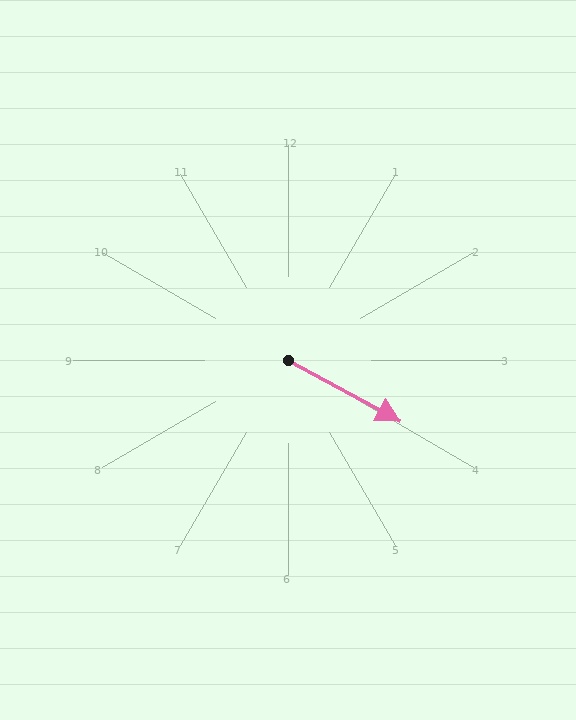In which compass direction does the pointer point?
Southeast.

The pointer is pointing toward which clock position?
Roughly 4 o'clock.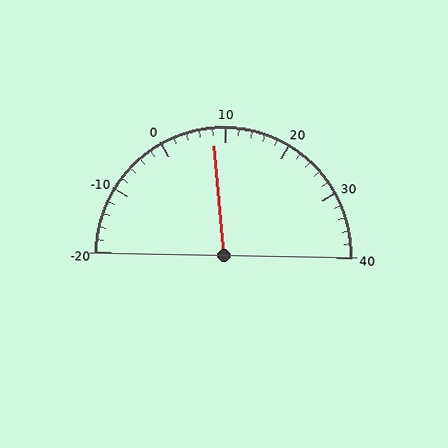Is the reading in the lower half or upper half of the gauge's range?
The reading is in the lower half of the range (-20 to 40).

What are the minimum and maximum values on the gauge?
The gauge ranges from -20 to 40.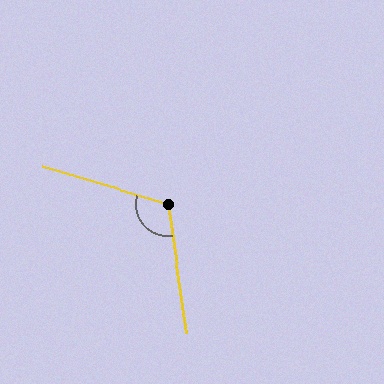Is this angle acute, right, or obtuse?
It is obtuse.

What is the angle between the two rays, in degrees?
Approximately 115 degrees.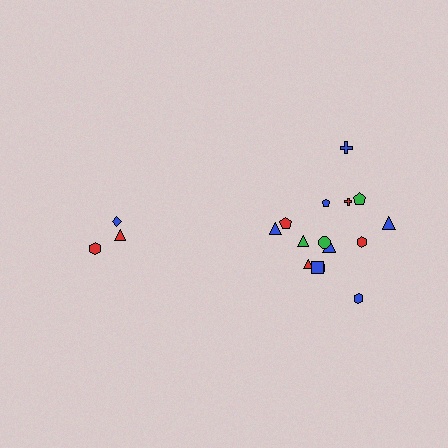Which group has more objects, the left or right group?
The right group.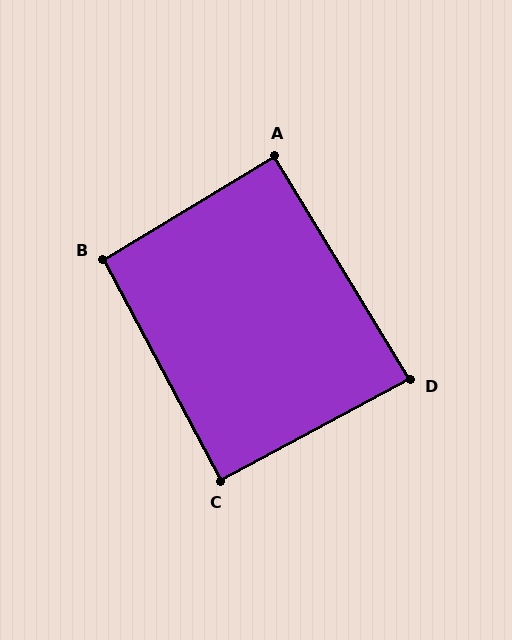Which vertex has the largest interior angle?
B, at approximately 93 degrees.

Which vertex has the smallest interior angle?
D, at approximately 87 degrees.